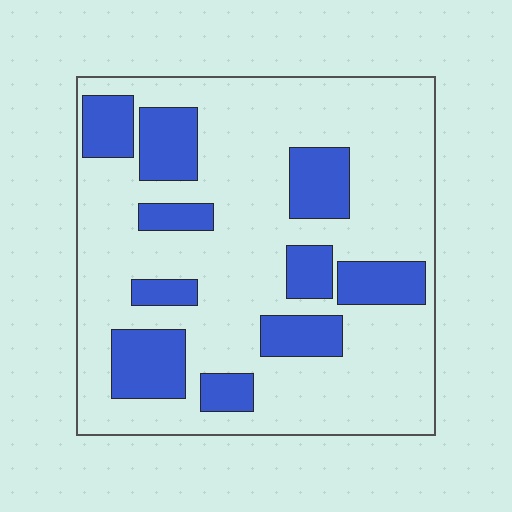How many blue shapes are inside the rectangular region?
10.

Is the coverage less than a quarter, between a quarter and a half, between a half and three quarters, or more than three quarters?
Between a quarter and a half.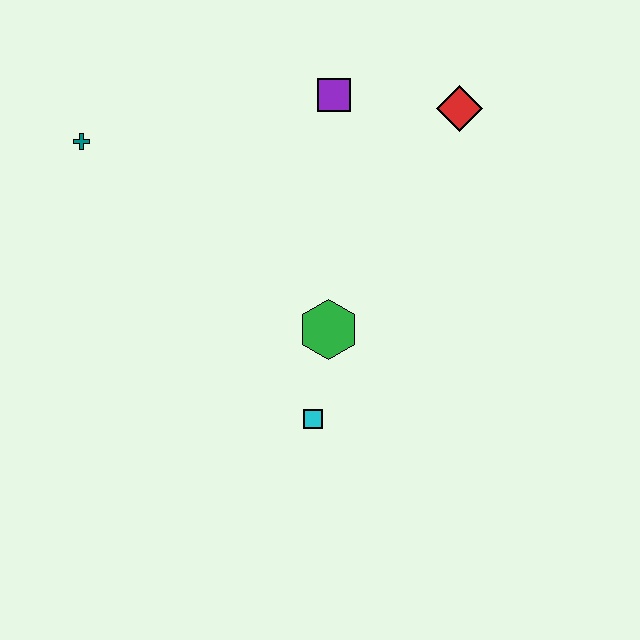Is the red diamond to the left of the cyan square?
No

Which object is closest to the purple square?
The red diamond is closest to the purple square.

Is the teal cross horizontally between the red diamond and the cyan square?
No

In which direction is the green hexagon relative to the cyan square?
The green hexagon is above the cyan square.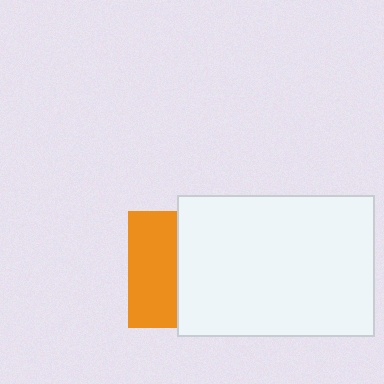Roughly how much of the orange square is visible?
A small part of it is visible (roughly 42%).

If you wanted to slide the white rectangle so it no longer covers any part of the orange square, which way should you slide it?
Slide it right — that is the most direct way to separate the two shapes.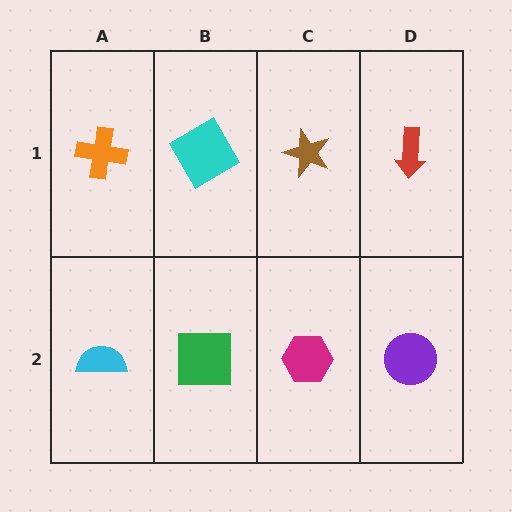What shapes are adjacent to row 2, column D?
A red arrow (row 1, column D), a magenta hexagon (row 2, column C).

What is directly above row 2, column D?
A red arrow.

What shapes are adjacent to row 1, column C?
A magenta hexagon (row 2, column C), a cyan diamond (row 1, column B), a red arrow (row 1, column D).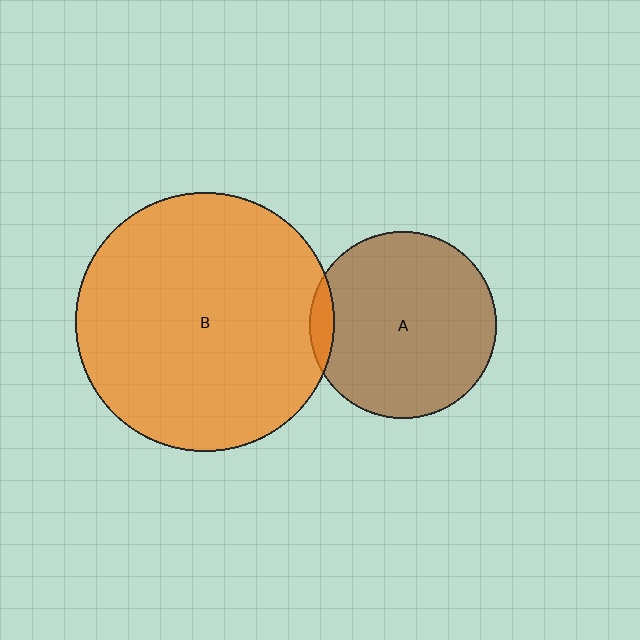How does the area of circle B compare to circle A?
Approximately 1.9 times.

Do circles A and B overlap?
Yes.